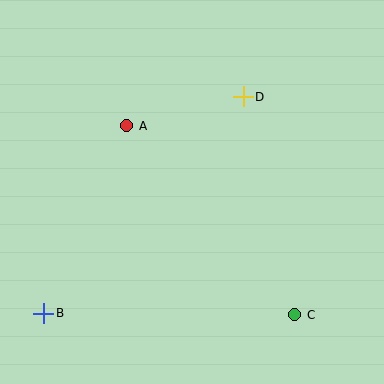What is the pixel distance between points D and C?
The distance between D and C is 224 pixels.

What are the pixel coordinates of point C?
Point C is at (295, 315).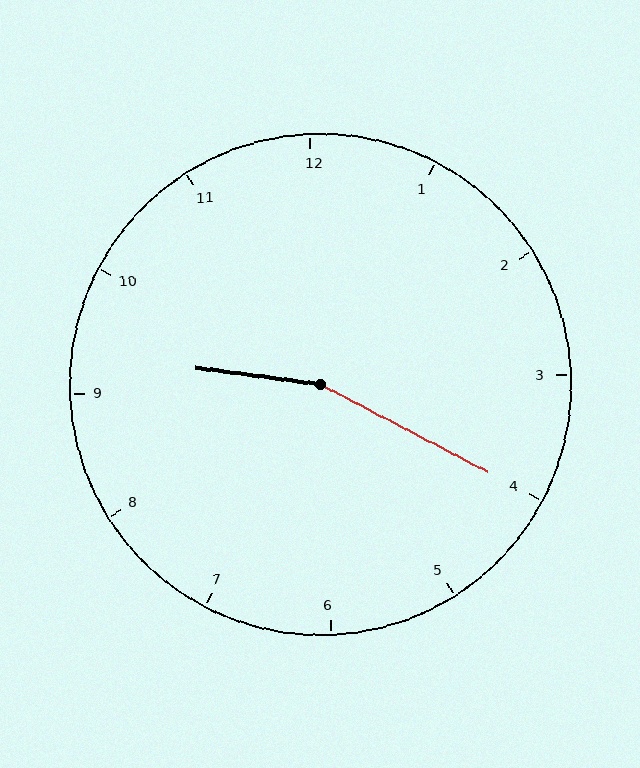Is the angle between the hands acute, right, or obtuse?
It is obtuse.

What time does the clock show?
9:20.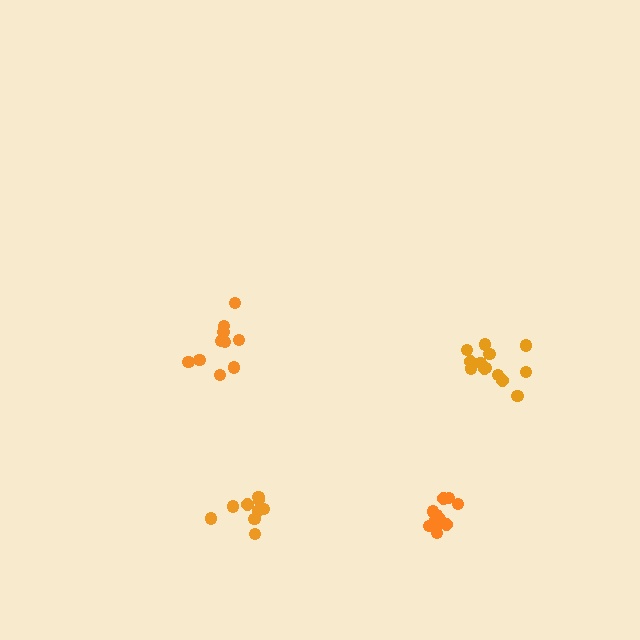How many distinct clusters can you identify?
There are 4 distinct clusters.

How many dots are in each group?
Group 1: 11 dots, Group 2: 9 dots, Group 3: 13 dots, Group 4: 10 dots (43 total).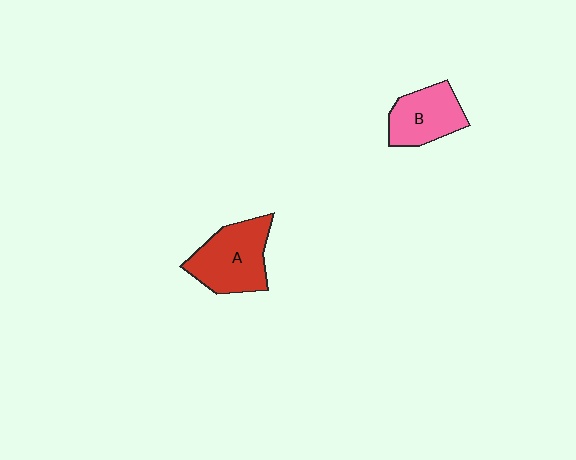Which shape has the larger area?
Shape A (red).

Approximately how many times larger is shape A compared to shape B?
Approximately 1.3 times.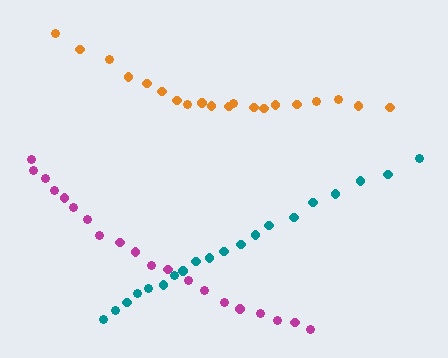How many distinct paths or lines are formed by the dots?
There are 3 distinct paths.